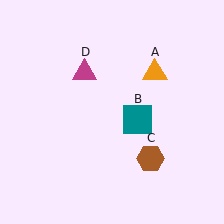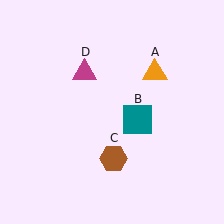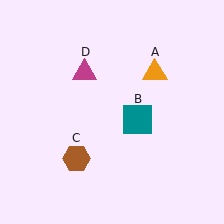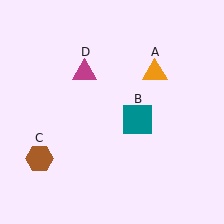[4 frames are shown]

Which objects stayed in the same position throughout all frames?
Orange triangle (object A) and teal square (object B) and magenta triangle (object D) remained stationary.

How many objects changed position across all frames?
1 object changed position: brown hexagon (object C).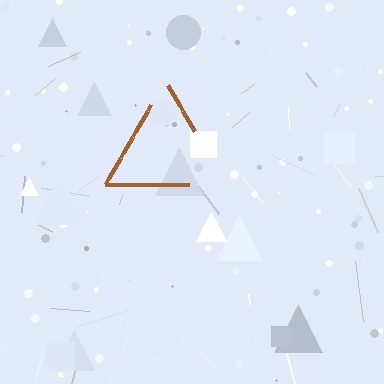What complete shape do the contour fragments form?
The contour fragments form a triangle.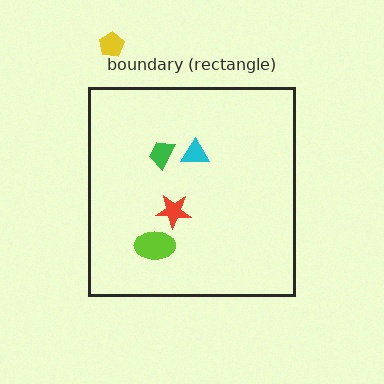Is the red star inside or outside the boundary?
Inside.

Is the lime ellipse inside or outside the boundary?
Inside.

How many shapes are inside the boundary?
4 inside, 1 outside.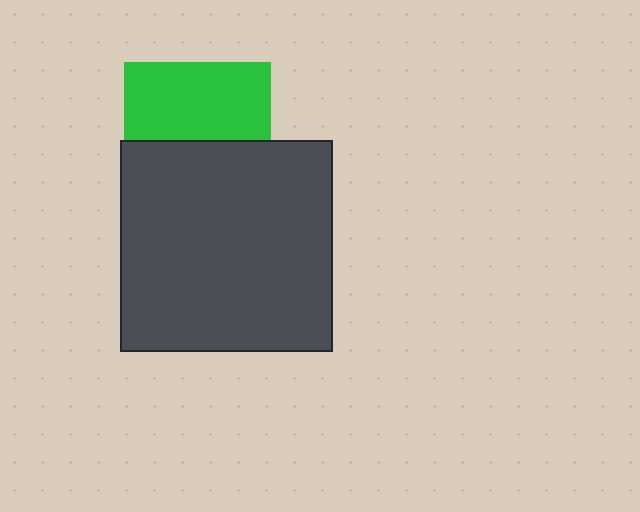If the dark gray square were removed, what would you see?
You would see the complete green square.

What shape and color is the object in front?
The object in front is a dark gray square.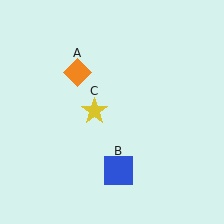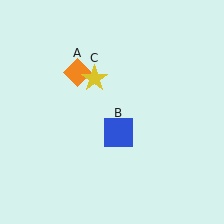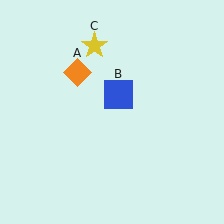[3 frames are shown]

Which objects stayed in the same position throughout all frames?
Orange diamond (object A) remained stationary.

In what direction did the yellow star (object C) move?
The yellow star (object C) moved up.